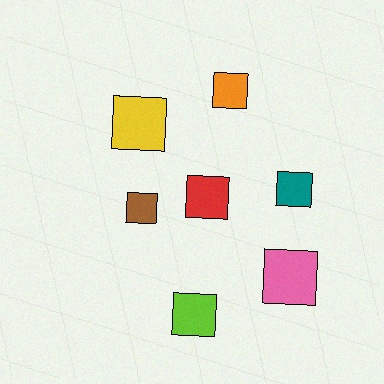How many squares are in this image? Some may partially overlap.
There are 7 squares.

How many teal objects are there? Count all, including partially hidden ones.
There is 1 teal object.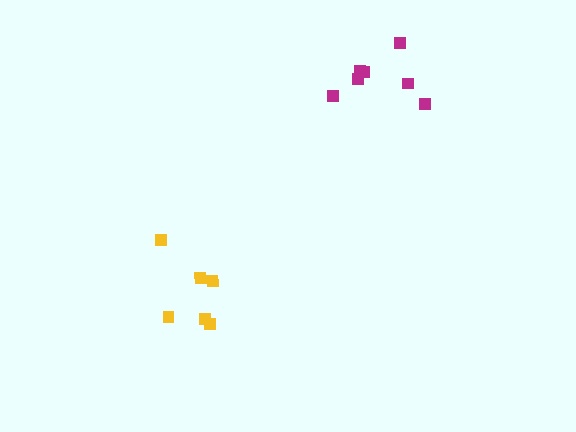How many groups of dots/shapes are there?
There are 2 groups.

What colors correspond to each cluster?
The clusters are colored: yellow, magenta.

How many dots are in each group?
Group 1: 6 dots, Group 2: 7 dots (13 total).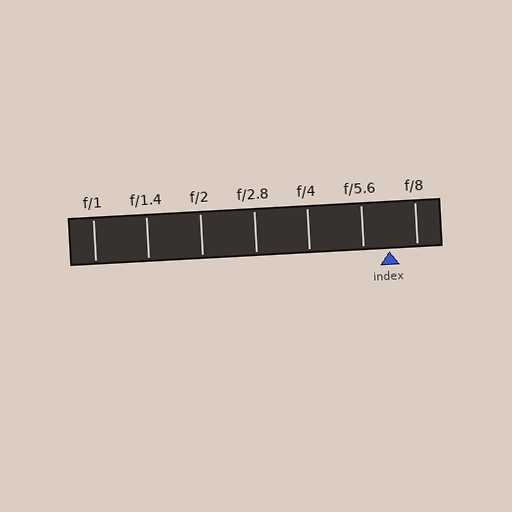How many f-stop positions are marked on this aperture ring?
There are 7 f-stop positions marked.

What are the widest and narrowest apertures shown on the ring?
The widest aperture shown is f/1 and the narrowest is f/8.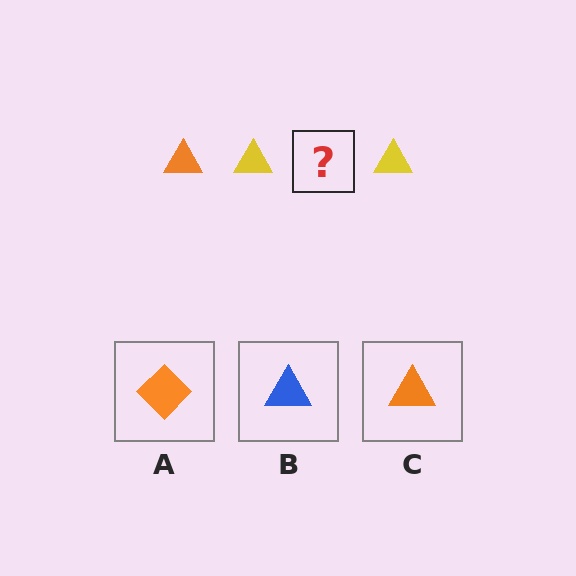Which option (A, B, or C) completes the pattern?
C.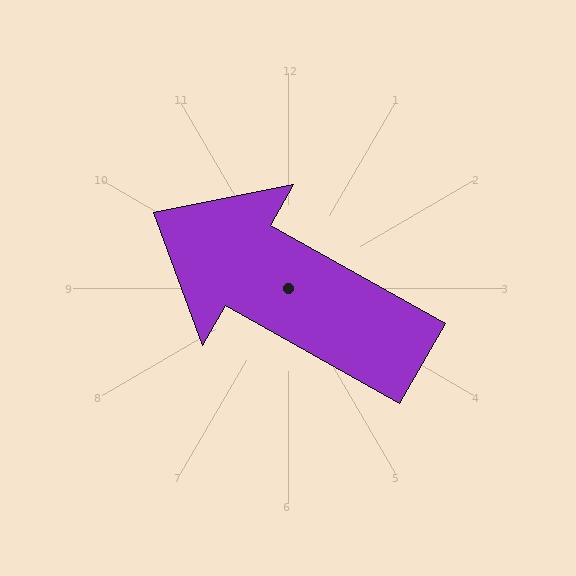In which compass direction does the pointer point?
Northwest.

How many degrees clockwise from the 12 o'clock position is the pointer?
Approximately 299 degrees.